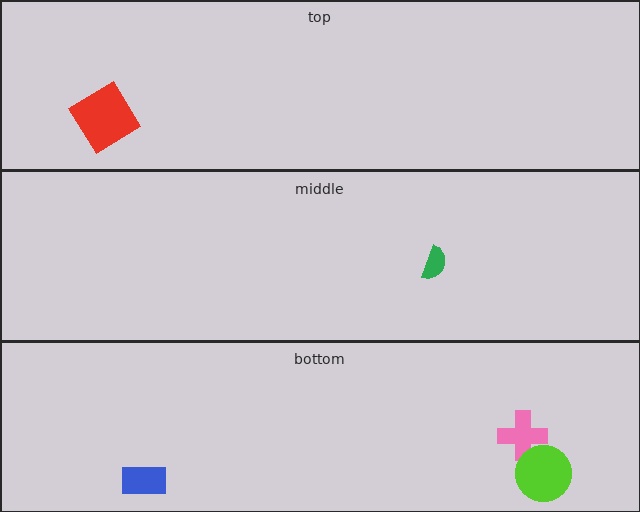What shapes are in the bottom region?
The pink cross, the blue rectangle, the lime circle.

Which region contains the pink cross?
The bottom region.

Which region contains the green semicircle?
The middle region.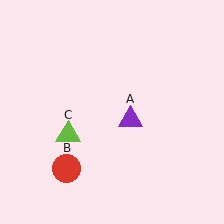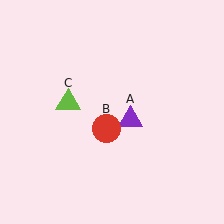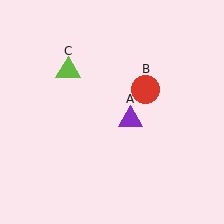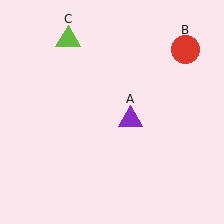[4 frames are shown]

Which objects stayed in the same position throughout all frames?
Purple triangle (object A) remained stationary.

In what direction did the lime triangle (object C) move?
The lime triangle (object C) moved up.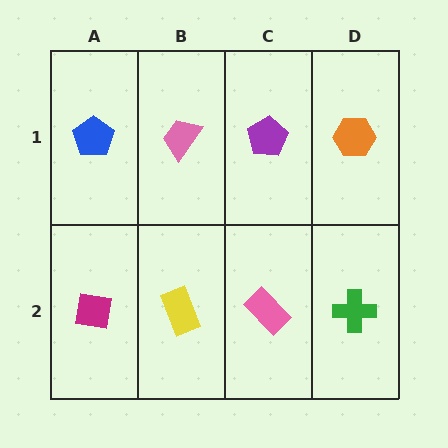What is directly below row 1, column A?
A magenta square.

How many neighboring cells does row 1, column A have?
2.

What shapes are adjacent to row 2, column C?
A purple pentagon (row 1, column C), a yellow rectangle (row 2, column B), a green cross (row 2, column D).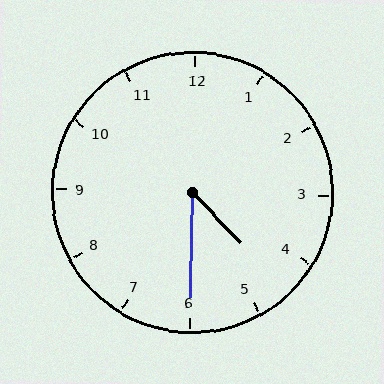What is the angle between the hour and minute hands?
Approximately 45 degrees.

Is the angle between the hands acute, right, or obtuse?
It is acute.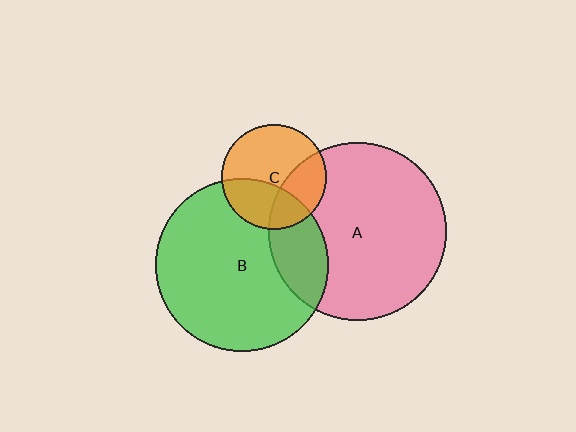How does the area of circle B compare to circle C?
Approximately 2.7 times.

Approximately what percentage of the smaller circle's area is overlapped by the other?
Approximately 35%.